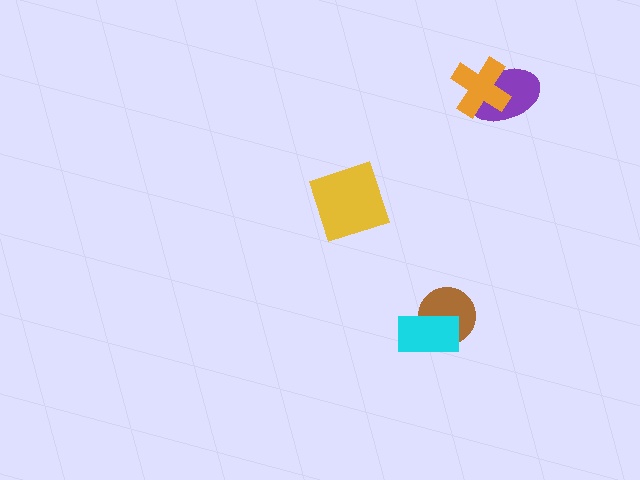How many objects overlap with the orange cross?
1 object overlaps with the orange cross.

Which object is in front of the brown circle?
The cyan rectangle is in front of the brown circle.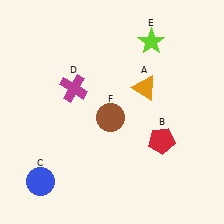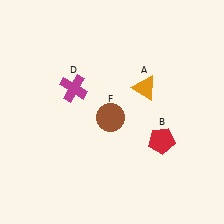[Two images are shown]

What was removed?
The blue circle (C), the lime star (E) were removed in Image 2.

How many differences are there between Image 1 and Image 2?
There are 2 differences between the two images.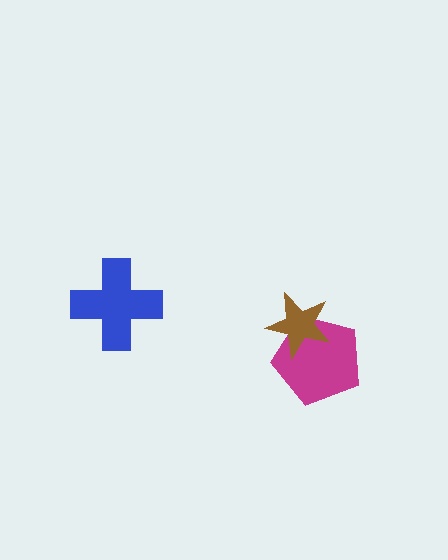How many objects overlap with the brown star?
1 object overlaps with the brown star.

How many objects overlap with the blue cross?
0 objects overlap with the blue cross.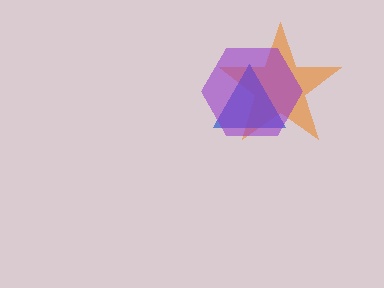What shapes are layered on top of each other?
The layered shapes are: an orange star, a blue triangle, a purple hexagon.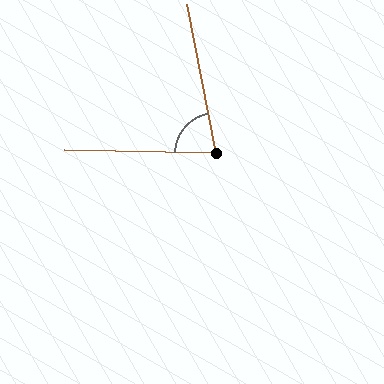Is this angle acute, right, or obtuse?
It is acute.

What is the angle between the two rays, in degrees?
Approximately 78 degrees.